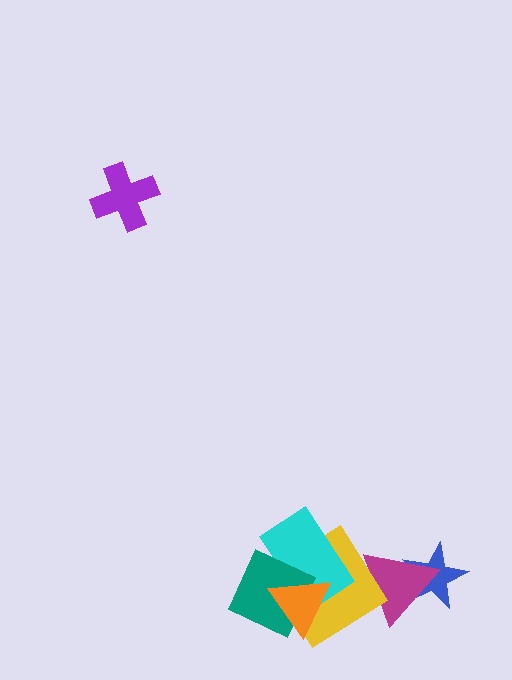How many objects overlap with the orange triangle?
3 objects overlap with the orange triangle.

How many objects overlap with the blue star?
1 object overlaps with the blue star.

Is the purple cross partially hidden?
No, no other shape covers it.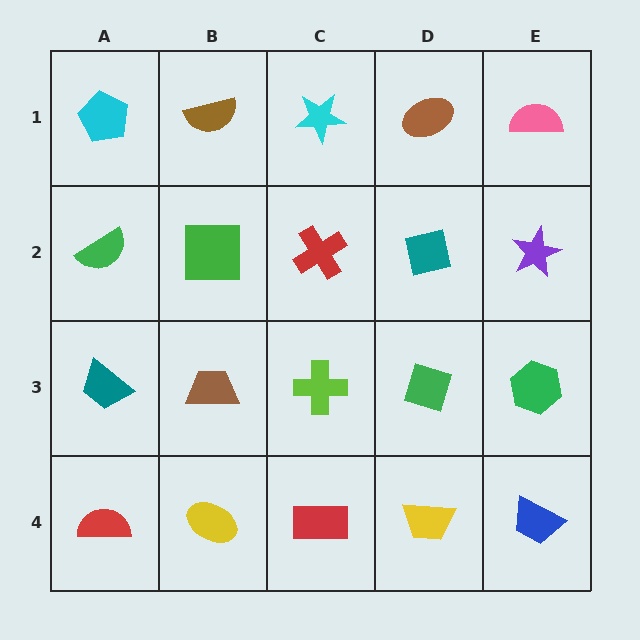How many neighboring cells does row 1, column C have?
3.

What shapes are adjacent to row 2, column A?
A cyan pentagon (row 1, column A), a teal trapezoid (row 3, column A), a green square (row 2, column B).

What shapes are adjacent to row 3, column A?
A green semicircle (row 2, column A), a red semicircle (row 4, column A), a brown trapezoid (row 3, column B).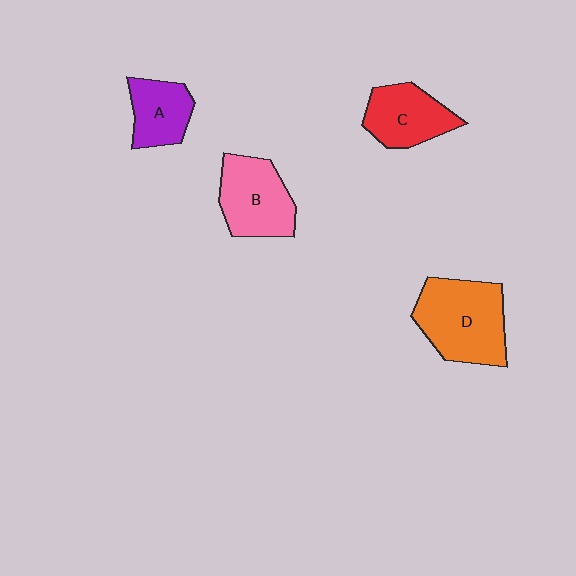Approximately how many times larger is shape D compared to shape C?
Approximately 1.5 times.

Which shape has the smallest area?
Shape A (purple).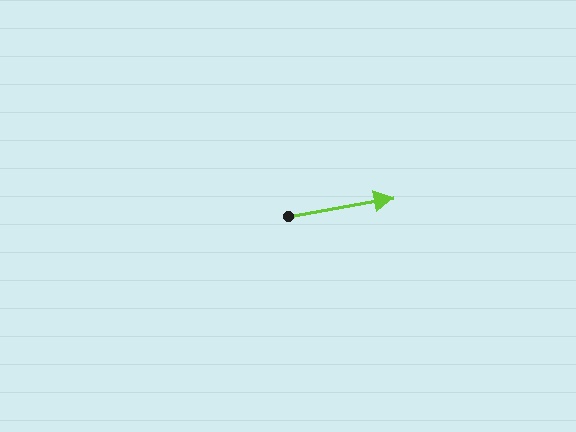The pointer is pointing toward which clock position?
Roughly 3 o'clock.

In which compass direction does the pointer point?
East.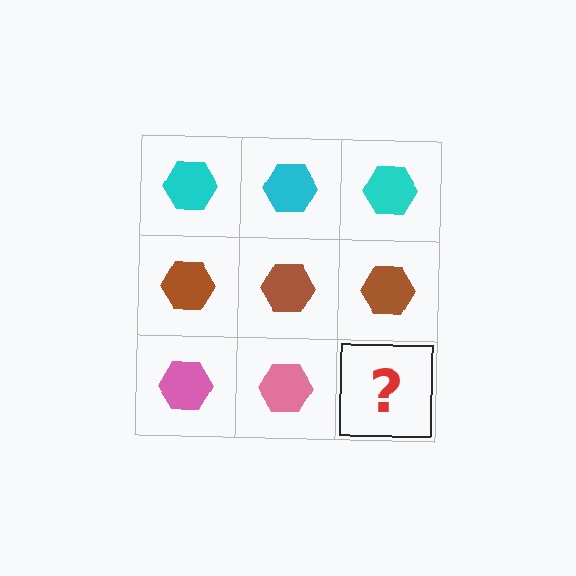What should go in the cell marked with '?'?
The missing cell should contain a pink hexagon.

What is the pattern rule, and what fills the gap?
The rule is that each row has a consistent color. The gap should be filled with a pink hexagon.